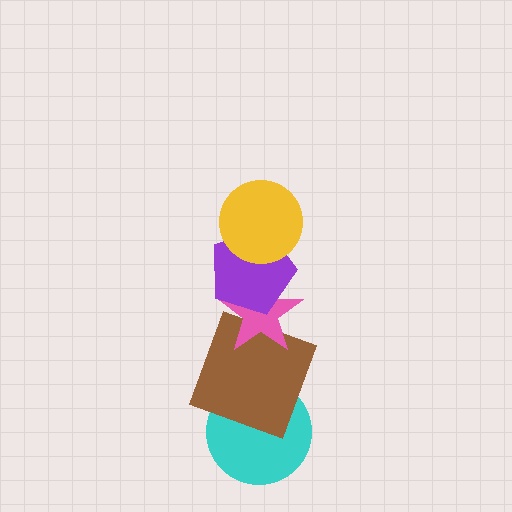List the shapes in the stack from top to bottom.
From top to bottom: the yellow circle, the purple pentagon, the pink star, the brown square, the cyan circle.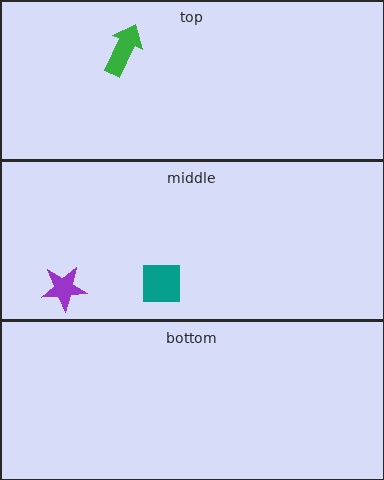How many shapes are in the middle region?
2.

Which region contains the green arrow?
The top region.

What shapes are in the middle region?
The purple star, the teal square.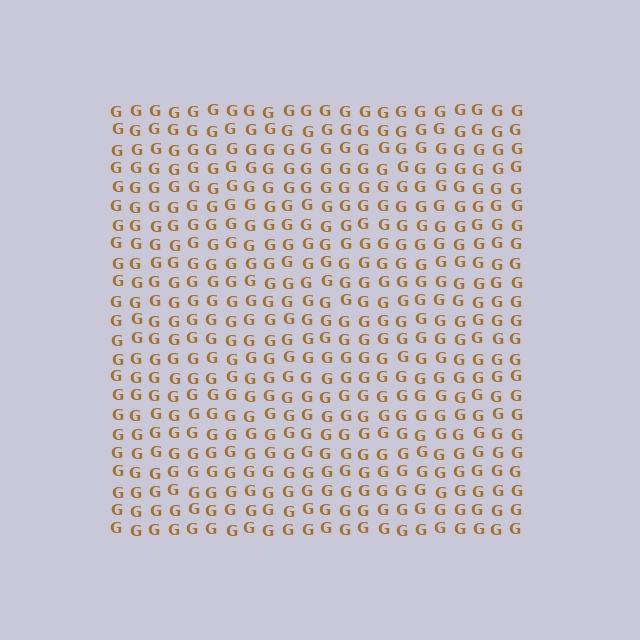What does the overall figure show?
The overall figure shows a square.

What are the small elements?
The small elements are letter G's.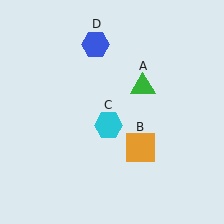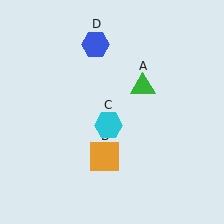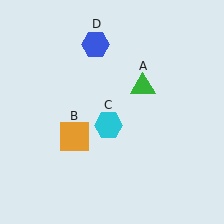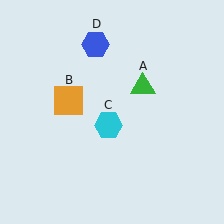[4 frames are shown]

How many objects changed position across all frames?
1 object changed position: orange square (object B).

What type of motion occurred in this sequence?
The orange square (object B) rotated clockwise around the center of the scene.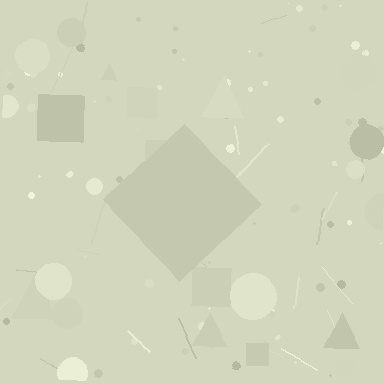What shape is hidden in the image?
A diamond is hidden in the image.